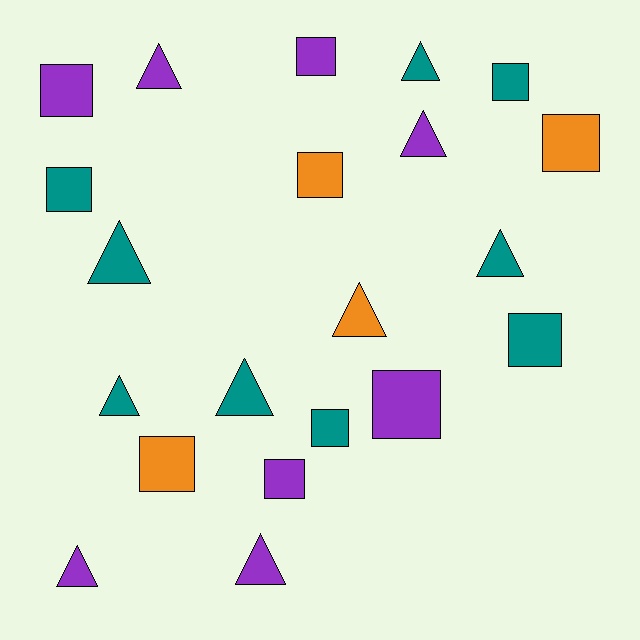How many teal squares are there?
There are 4 teal squares.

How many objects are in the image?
There are 21 objects.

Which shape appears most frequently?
Square, with 11 objects.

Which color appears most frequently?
Teal, with 9 objects.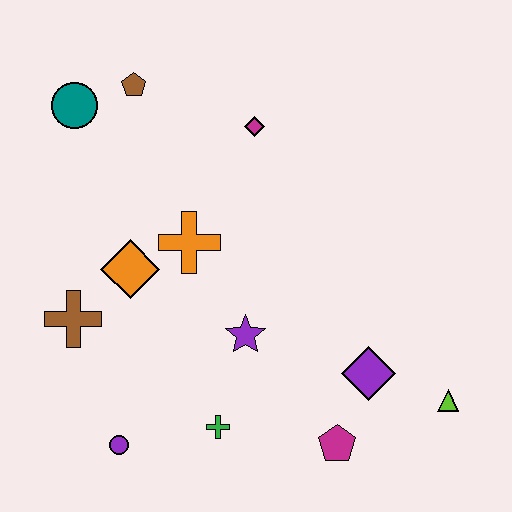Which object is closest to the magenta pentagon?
The purple diamond is closest to the magenta pentagon.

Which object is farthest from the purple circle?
The brown pentagon is farthest from the purple circle.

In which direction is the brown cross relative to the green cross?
The brown cross is to the left of the green cross.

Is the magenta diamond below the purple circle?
No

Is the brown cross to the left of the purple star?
Yes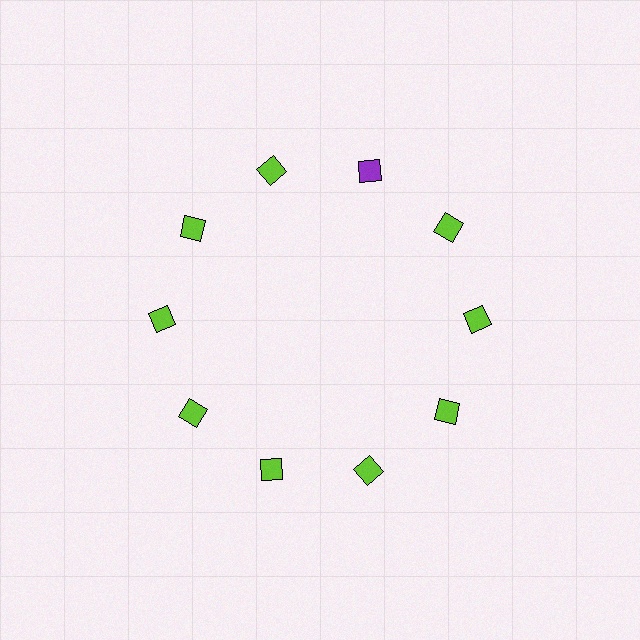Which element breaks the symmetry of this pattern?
The purple square at roughly the 1 o'clock position breaks the symmetry. All other shapes are lime squares.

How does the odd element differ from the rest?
It has a different color: purple instead of lime.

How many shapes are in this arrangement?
There are 10 shapes arranged in a ring pattern.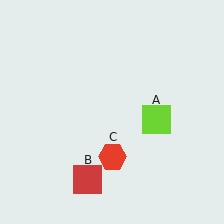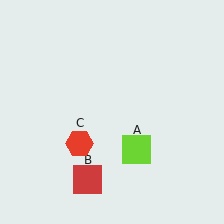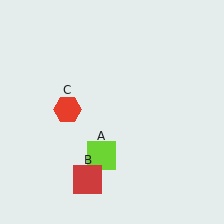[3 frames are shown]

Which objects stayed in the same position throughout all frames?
Red square (object B) remained stationary.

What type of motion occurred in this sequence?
The lime square (object A), red hexagon (object C) rotated clockwise around the center of the scene.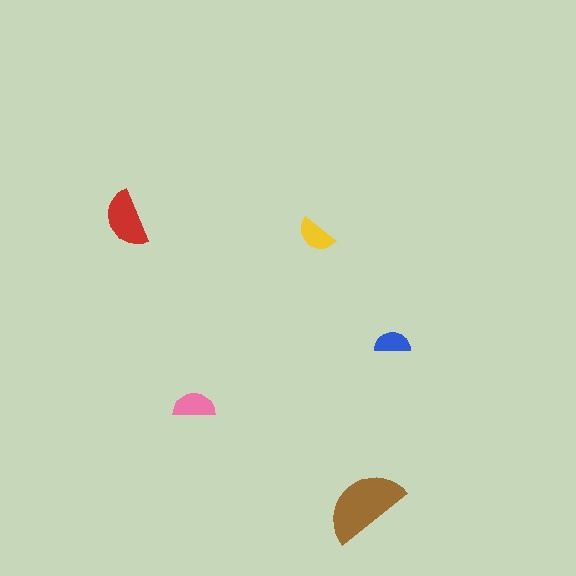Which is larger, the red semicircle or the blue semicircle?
The red one.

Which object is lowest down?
The brown semicircle is bottommost.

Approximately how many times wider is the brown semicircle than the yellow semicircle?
About 2 times wider.